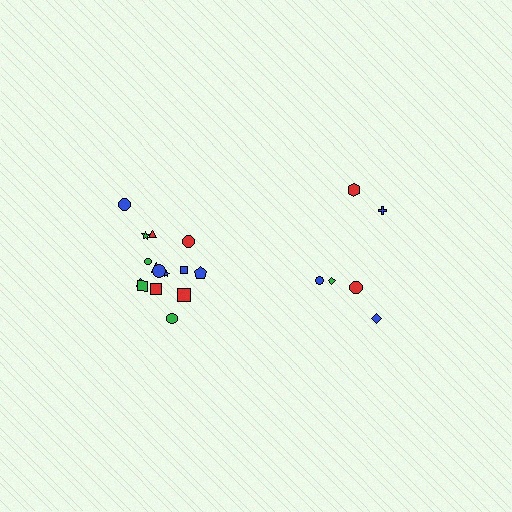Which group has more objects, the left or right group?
The left group.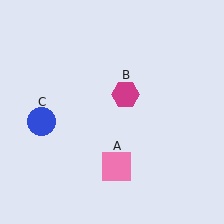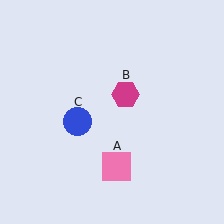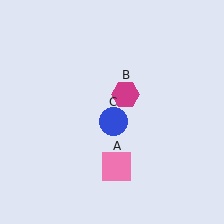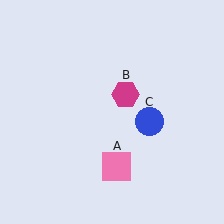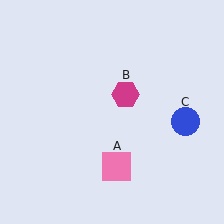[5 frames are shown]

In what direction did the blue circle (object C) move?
The blue circle (object C) moved right.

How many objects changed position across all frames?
1 object changed position: blue circle (object C).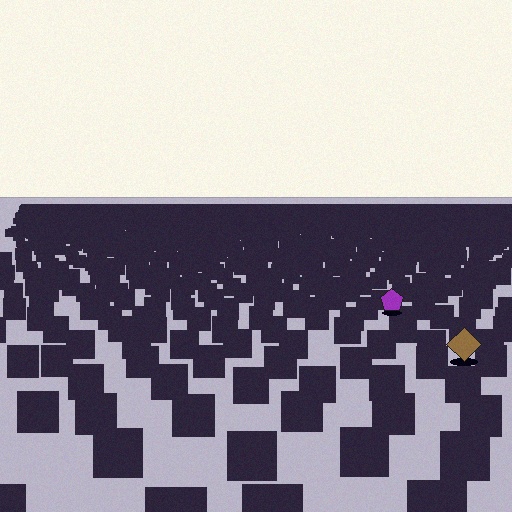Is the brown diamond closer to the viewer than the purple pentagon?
Yes. The brown diamond is closer — you can tell from the texture gradient: the ground texture is coarser near it.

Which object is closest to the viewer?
The brown diamond is closest. The texture marks near it are larger and more spread out.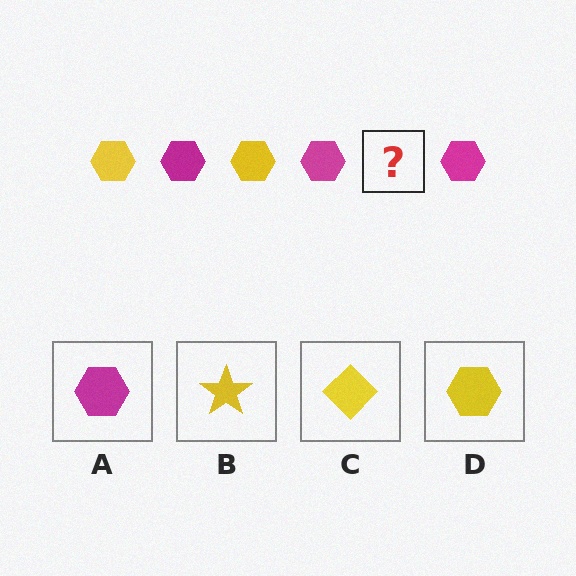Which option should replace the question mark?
Option D.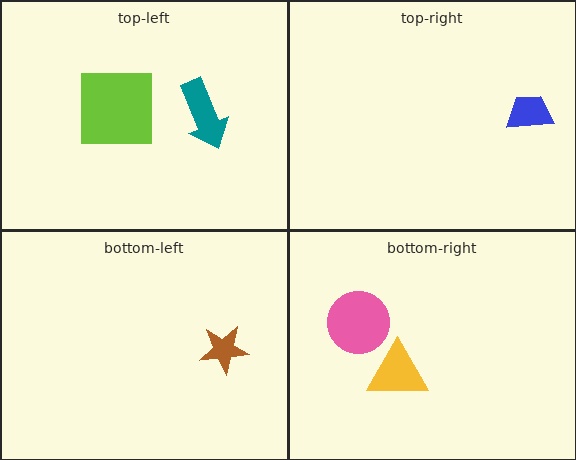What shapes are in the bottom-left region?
The brown star.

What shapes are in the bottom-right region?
The yellow triangle, the pink circle.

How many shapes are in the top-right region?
1.